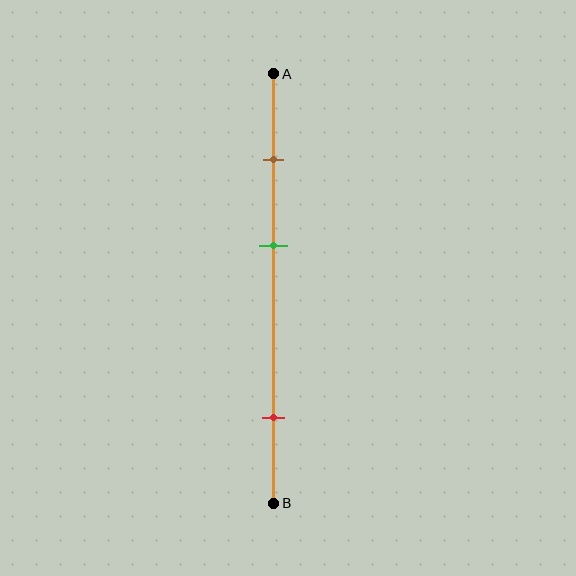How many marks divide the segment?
There are 3 marks dividing the segment.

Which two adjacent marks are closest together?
The brown and green marks are the closest adjacent pair.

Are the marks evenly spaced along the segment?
No, the marks are not evenly spaced.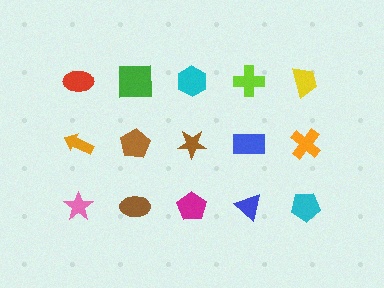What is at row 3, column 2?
A brown ellipse.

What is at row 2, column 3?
A brown star.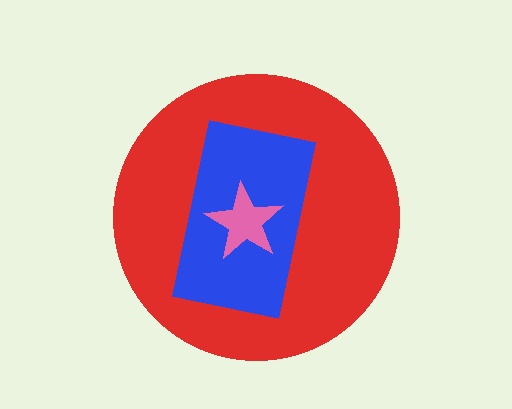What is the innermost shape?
The pink star.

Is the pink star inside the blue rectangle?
Yes.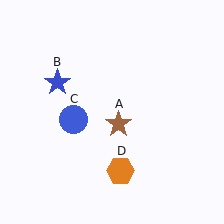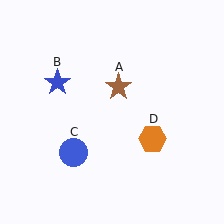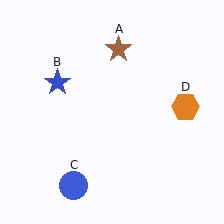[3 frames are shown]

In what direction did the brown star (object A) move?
The brown star (object A) moved up.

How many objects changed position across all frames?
3 objects changed position: brown star (object A), blue circle (object C), orange hexagon (object D).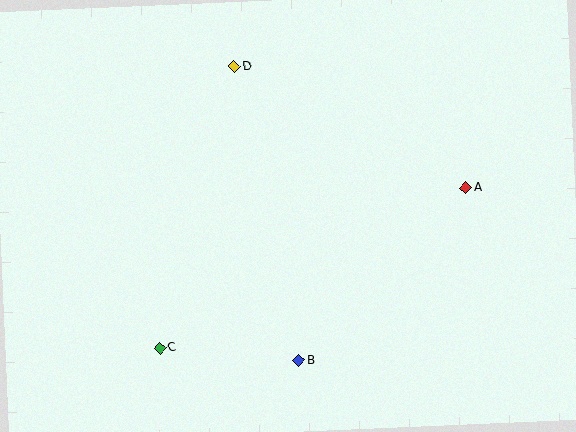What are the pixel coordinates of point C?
Point C is at (160, 348).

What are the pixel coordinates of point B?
Point B is at (299, 361).